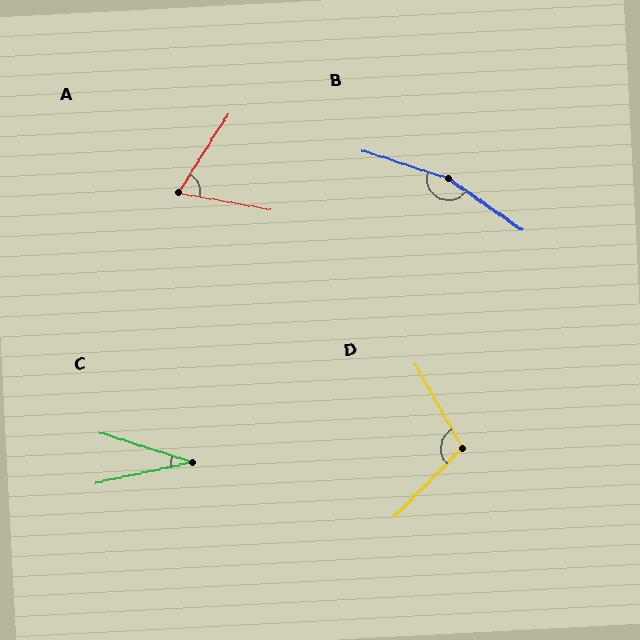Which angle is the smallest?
C, at approximately 30 degrees.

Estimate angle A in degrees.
Approximately 68 degrees.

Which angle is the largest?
B, at approximately 164 degrees.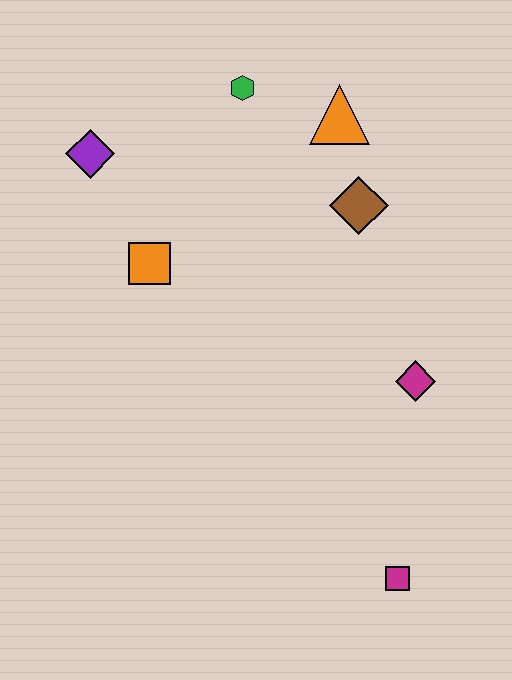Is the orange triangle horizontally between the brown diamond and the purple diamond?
Yes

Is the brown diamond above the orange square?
Yes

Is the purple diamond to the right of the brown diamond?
No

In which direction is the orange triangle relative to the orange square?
The orange triangle is to the right of the orange square.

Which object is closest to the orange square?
The purple diamond is closest to the orange square.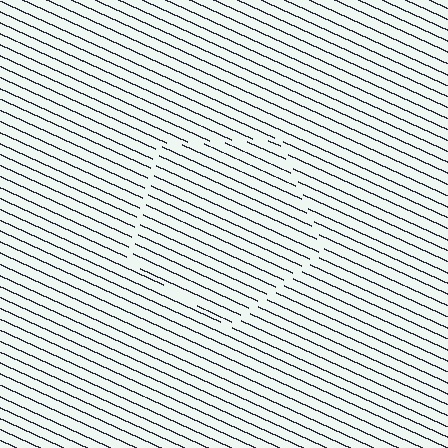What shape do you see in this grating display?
An illusory pentagon. The interior of the shape contains the same grating, shifted by half a period — the contour is defined by the phase discontinuity where line-ends from the inner and outer gratings abut.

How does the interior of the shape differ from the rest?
The interior of the shape contains the same grating, shifted by half a period — the contour is defined by the phase discontinuity where line-ends from the inner and outer gratings abut.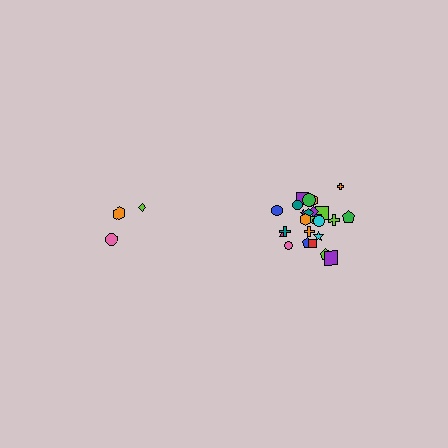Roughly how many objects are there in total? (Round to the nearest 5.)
Roughly 30 objects in total.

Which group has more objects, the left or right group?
The right group.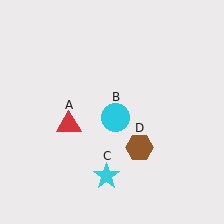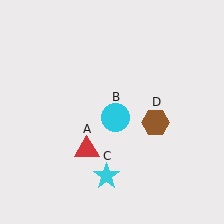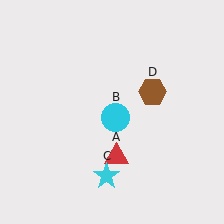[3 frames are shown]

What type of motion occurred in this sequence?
The red triangle (object A), brown hexagon (object D) rotated counterclockwise around the center of the scene.